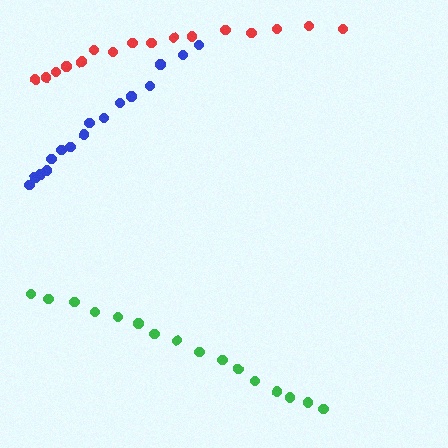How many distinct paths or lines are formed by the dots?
There are 3 distinct paths.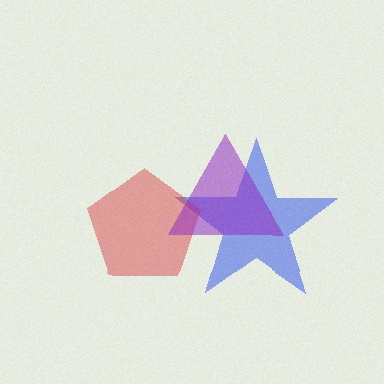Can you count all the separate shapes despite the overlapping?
Yes, there are 3 separate shapes.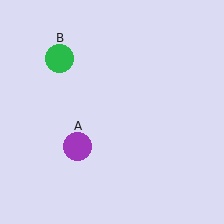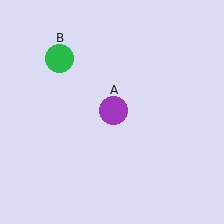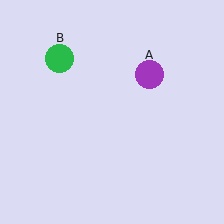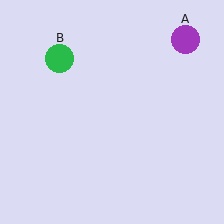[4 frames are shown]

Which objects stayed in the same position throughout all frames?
Green circle (object B) remained stationary.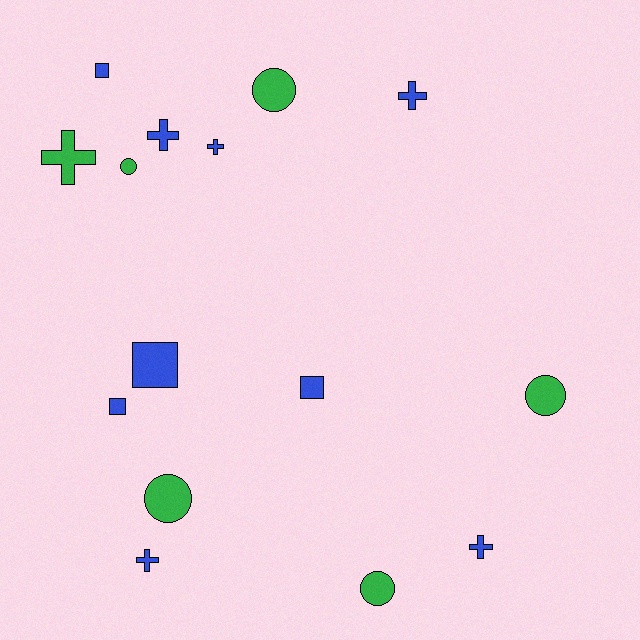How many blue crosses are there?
There are 5 blue crosses.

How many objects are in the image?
There are 15 objects.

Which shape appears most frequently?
Cross, with 6 objects.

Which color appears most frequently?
Blue, with 9 objects.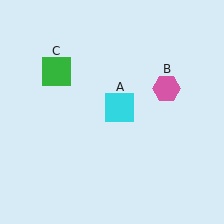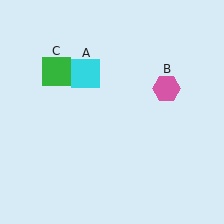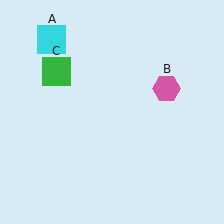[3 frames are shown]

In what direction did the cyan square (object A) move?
The cyan square (object A) moved up and to the left.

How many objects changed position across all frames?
1 object changed position: cyan square (object A).